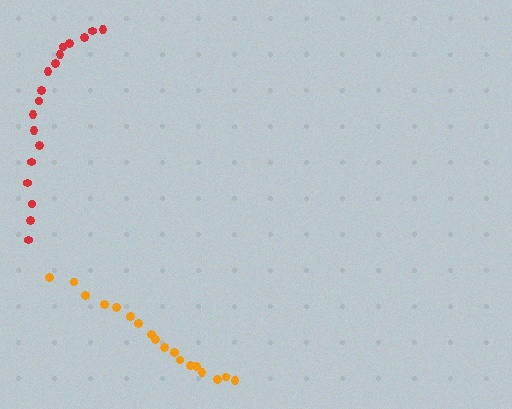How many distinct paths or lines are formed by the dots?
There are 2 distinct paths.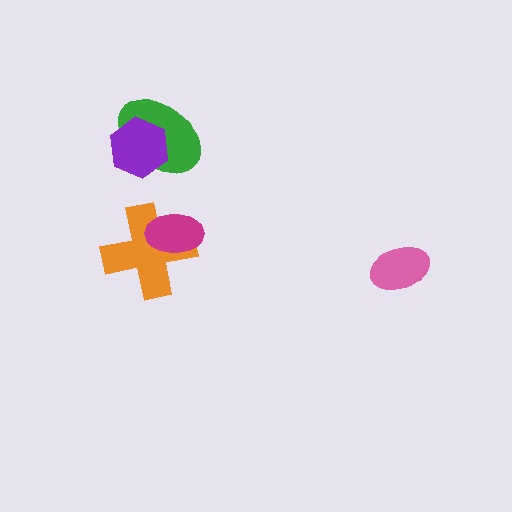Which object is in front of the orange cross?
The magenta ellipse is in front of the orange cross.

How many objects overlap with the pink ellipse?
0 objects overlap with the pink ellipse.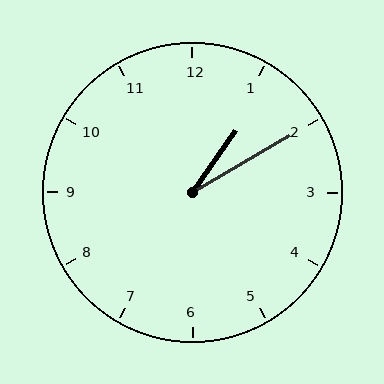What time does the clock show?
1:10.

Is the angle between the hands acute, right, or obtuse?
It is acute.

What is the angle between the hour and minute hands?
Approximately 25 degrees.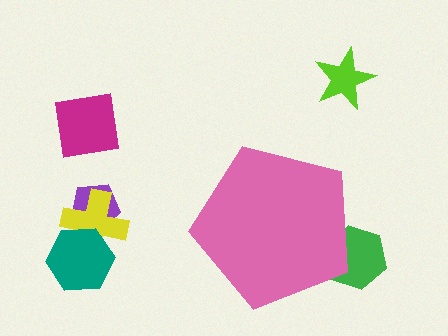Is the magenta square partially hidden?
No, the magenta square is fully visible.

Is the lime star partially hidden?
No, the lime star is fully visible.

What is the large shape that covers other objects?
A pink pentagon.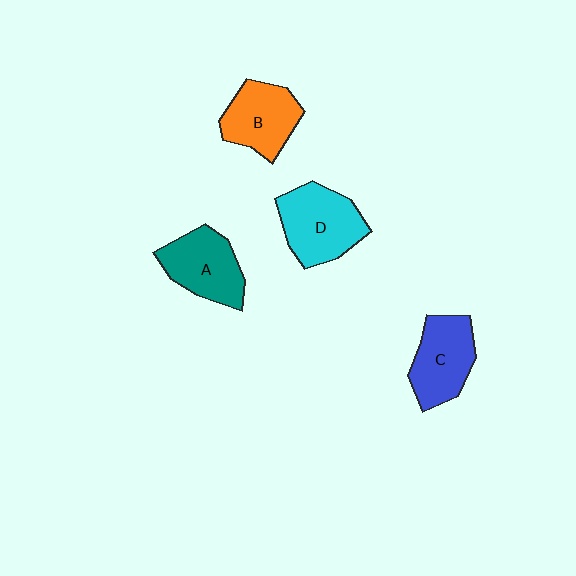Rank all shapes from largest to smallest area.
From largest to smallest: D (cyan), C (blue), A (teal), B (orange).